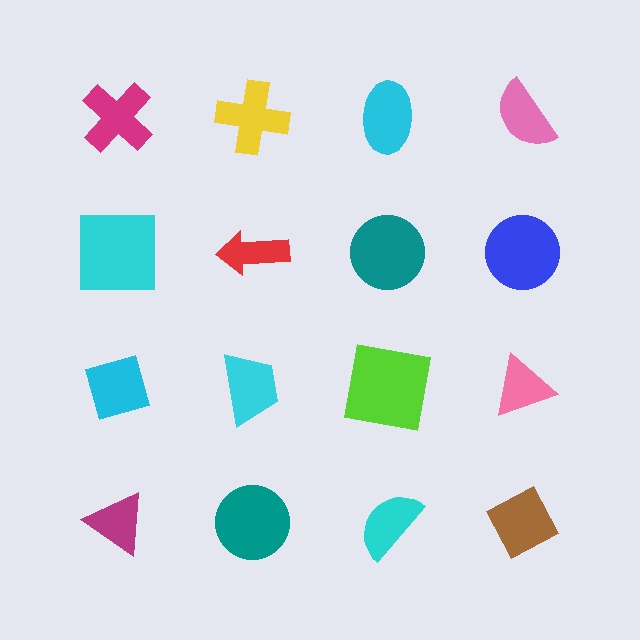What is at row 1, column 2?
A yellow cross.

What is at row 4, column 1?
A magenta triangle.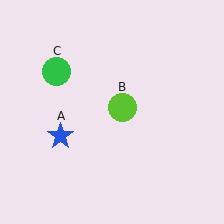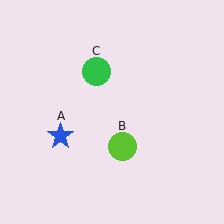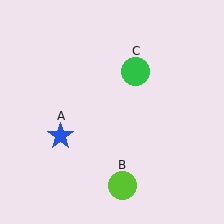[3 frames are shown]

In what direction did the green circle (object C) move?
The green circle (object C) moved right.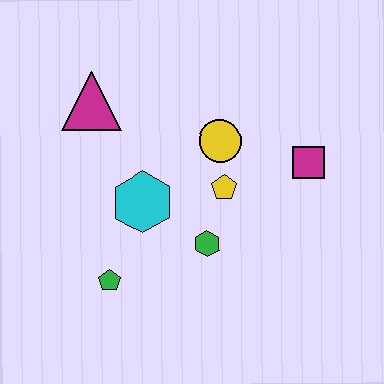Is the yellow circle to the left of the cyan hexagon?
No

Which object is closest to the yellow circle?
The yellow pentagon is closest to the yellow circle.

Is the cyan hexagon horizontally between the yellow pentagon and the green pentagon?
Yes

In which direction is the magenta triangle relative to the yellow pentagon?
The magenta triangle is to the left of the yellow pentagon.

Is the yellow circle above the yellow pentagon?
Yes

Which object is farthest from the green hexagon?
The magenta triangle is farthest from the green hexagon.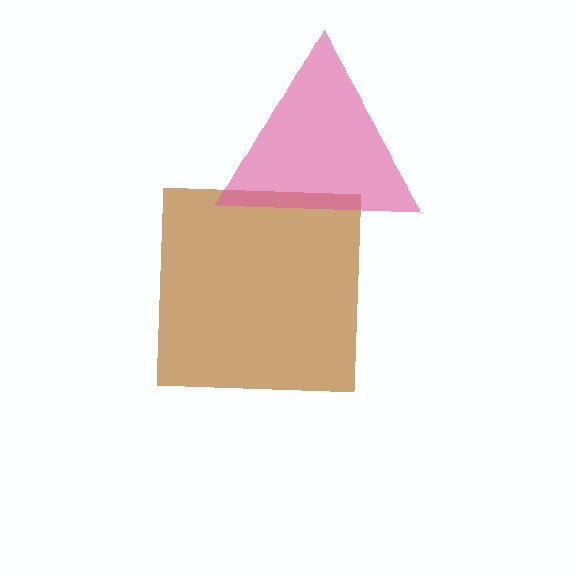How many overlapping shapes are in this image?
There are 2 overlapping shapes in the image.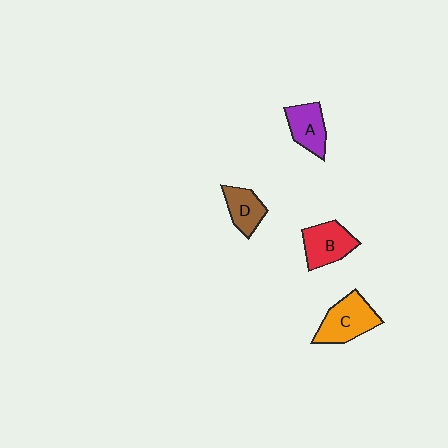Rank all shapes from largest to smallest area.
From largest to smallest: C (orange), B (red), A (purple), D (brown).